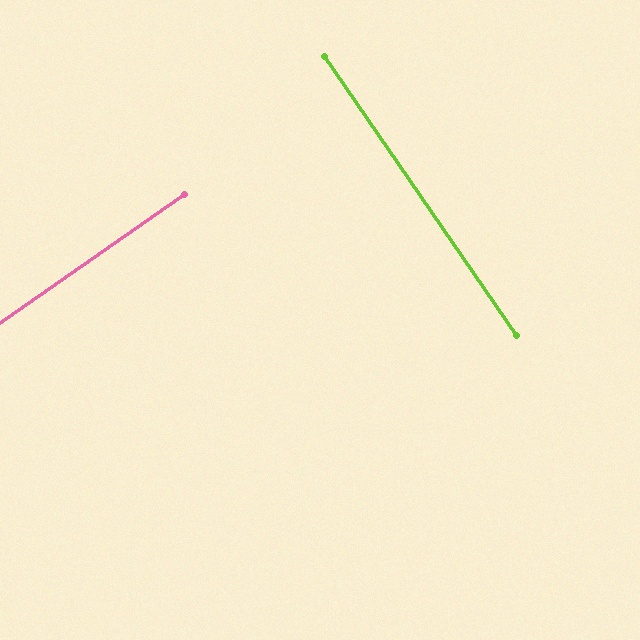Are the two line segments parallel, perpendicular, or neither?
Perpendicular — they meet at approximately 90°.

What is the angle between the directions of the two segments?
Approximately 90 degrees.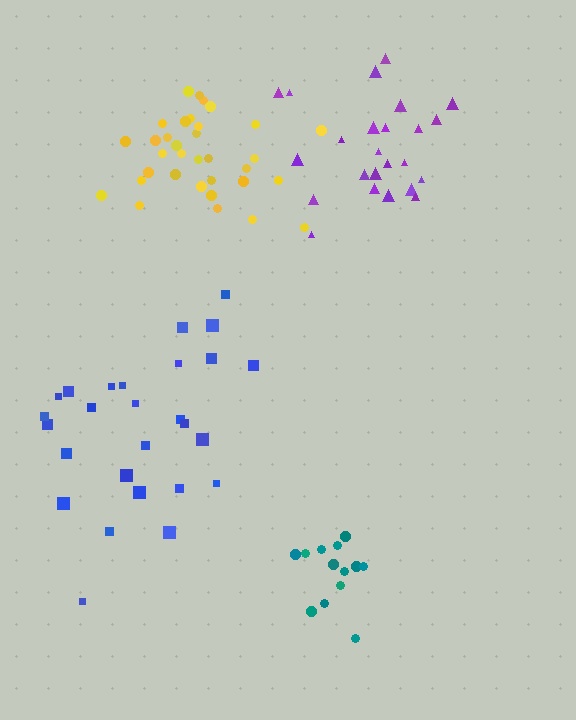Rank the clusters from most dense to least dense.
yellow, teal, purple, blue.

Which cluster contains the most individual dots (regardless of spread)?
Yellow (34).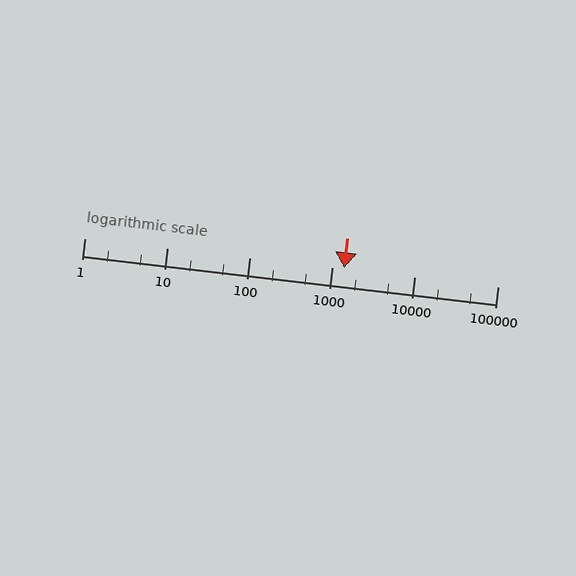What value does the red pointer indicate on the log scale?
The pointer indicates approximately 1400.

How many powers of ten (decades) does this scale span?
The scale spans 5 decades, from 1 to 100000.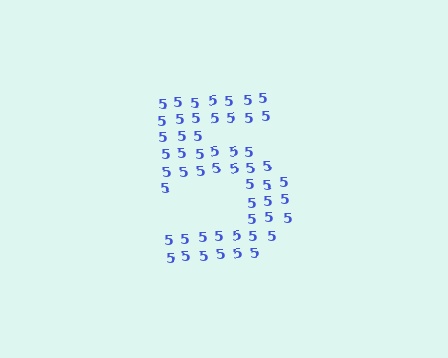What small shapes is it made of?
It is made of small digit 5's.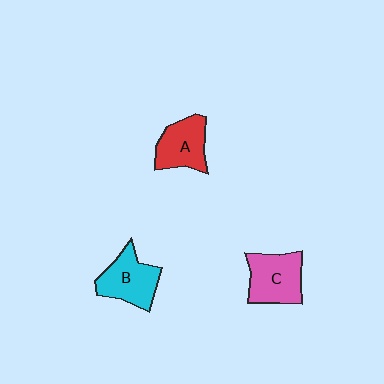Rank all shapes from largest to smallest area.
From largest to smallest: C (pink), B (cyan), A (red).